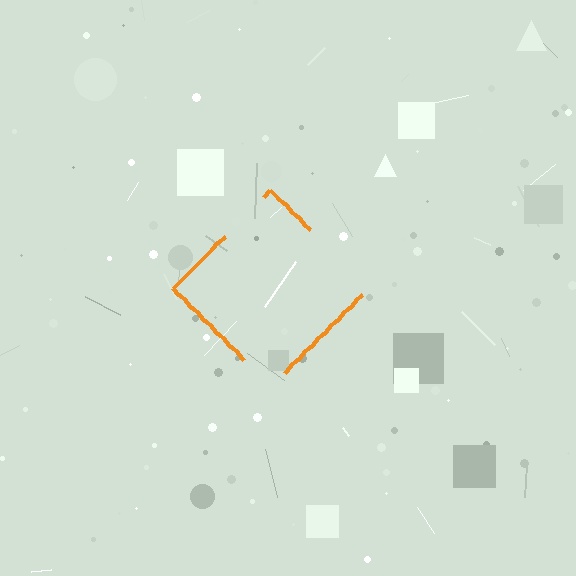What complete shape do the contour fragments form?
The contour fragments form a diamond.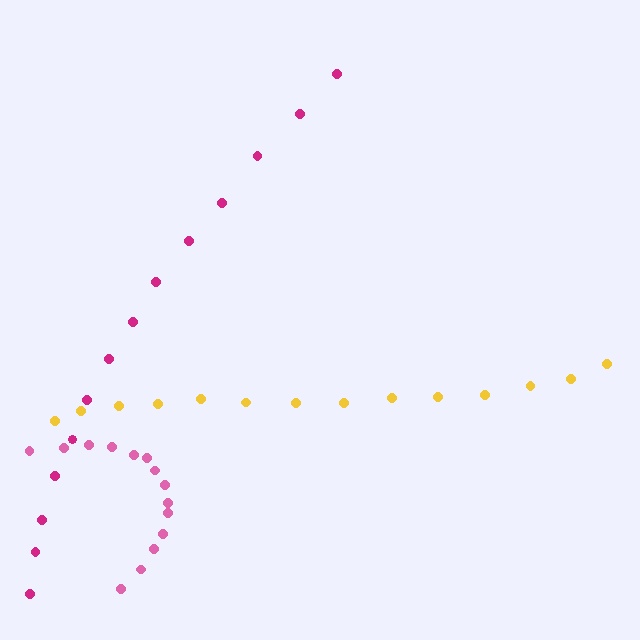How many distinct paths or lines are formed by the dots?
There are 3 distinct paths.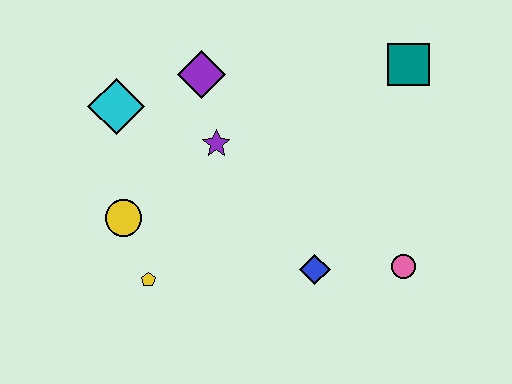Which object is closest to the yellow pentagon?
The yellow circle is closest to the yellow pentagon.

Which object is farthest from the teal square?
The yellow pentagon is farthest from the teal square.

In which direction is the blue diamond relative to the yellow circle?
The blue diamond is to the right of the yellow circle.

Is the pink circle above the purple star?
No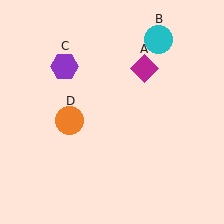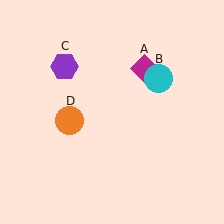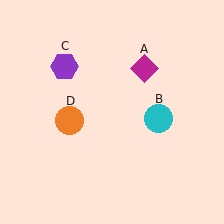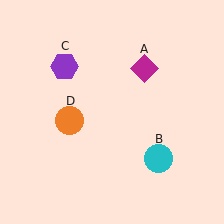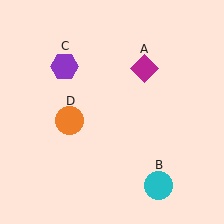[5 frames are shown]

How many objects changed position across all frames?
1 object changed position: cyan circle (object B).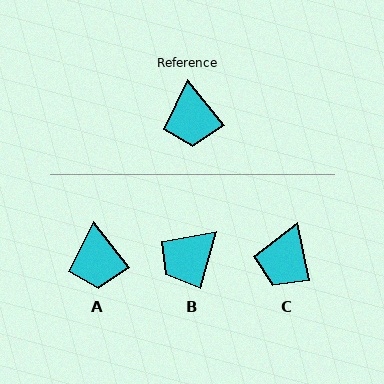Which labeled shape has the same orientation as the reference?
A.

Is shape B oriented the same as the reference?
No, it is off by about 54 degrees.